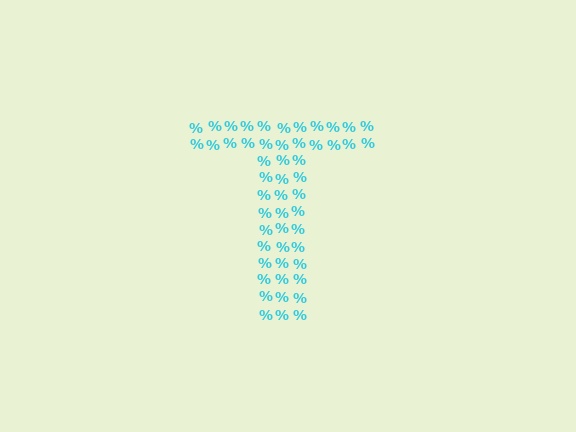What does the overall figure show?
The overall figure shows the letter T.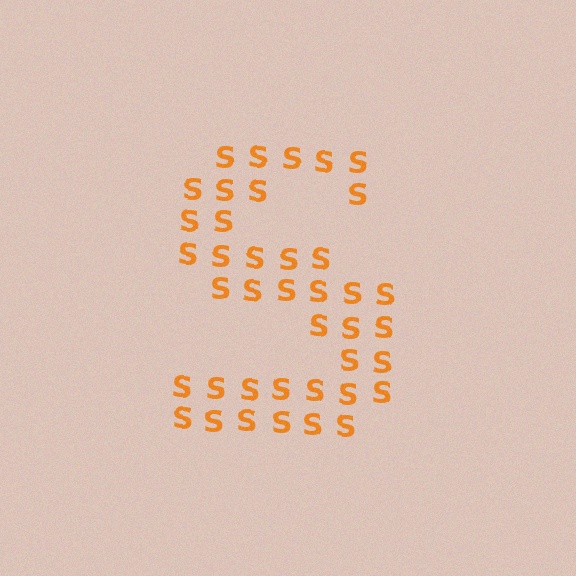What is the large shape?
The large shape is the letter S.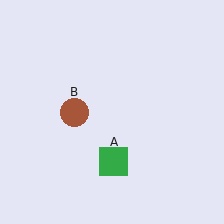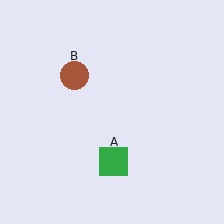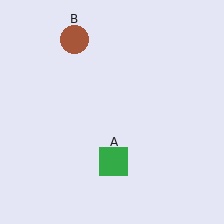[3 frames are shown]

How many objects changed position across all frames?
1 object changed position: brown circle (object B).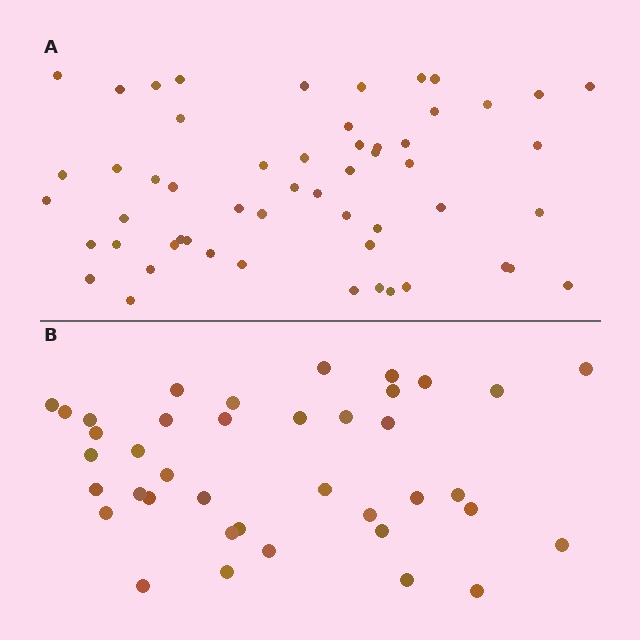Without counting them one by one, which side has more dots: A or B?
Region A (the top region) has more dots.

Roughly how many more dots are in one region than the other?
Region A has approximately 15 more dots than region B.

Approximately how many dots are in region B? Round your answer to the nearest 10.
About 40 dots. (The exact count is 39, which rounds to 40.)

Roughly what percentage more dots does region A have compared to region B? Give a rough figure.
About 40% more.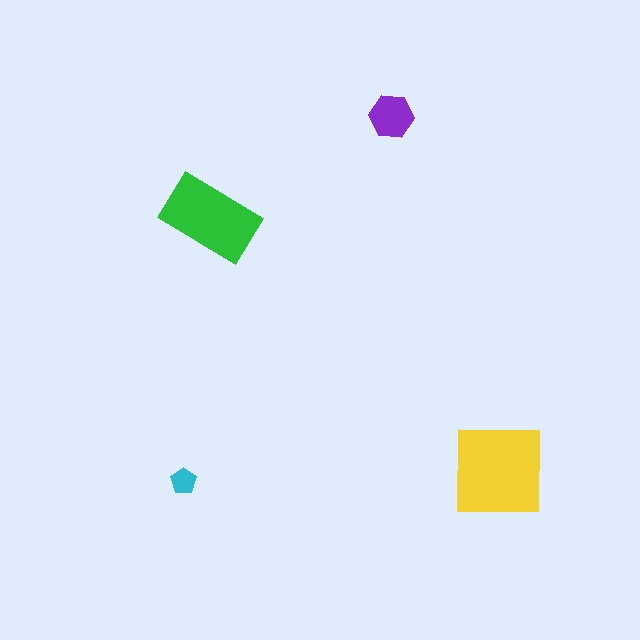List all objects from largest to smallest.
The yellow square, the green rectangle, the purple hexagon, the cyan pentagon.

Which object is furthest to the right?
The yellow square is rightmost.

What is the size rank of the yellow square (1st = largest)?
1st.